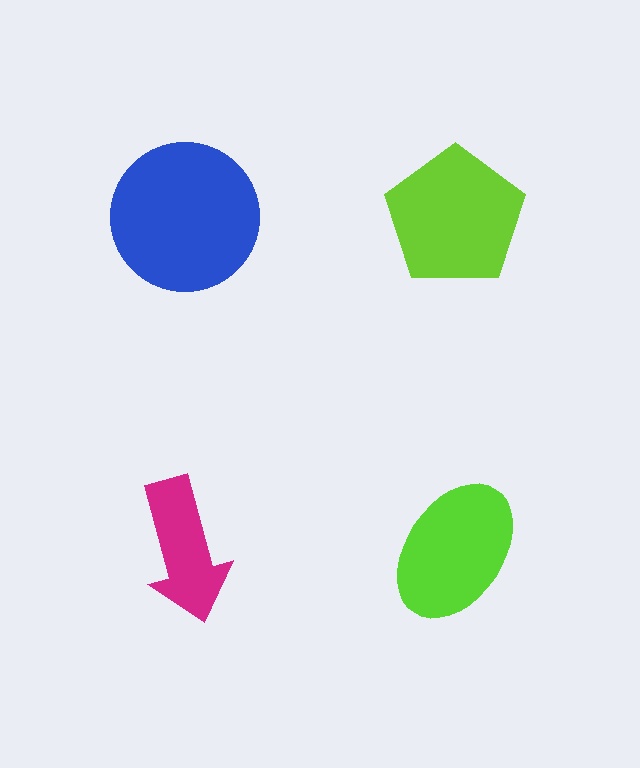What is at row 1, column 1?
A blue circle.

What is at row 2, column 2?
A lime ellipse.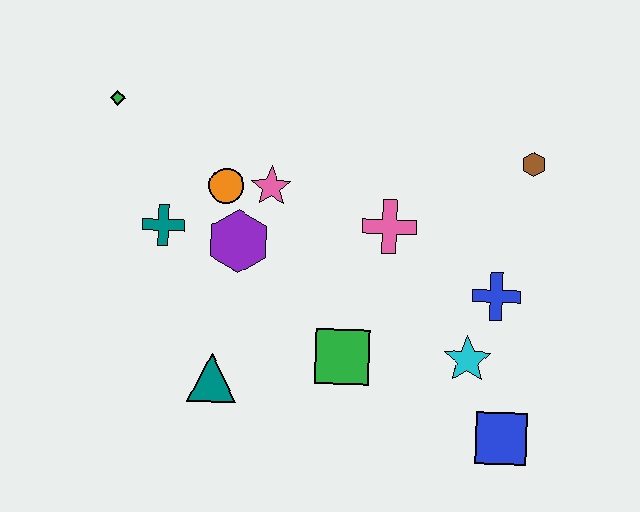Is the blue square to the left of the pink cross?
No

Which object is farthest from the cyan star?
The green diamond is farthest from the cyan star.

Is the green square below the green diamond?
Yes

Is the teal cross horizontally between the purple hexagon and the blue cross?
No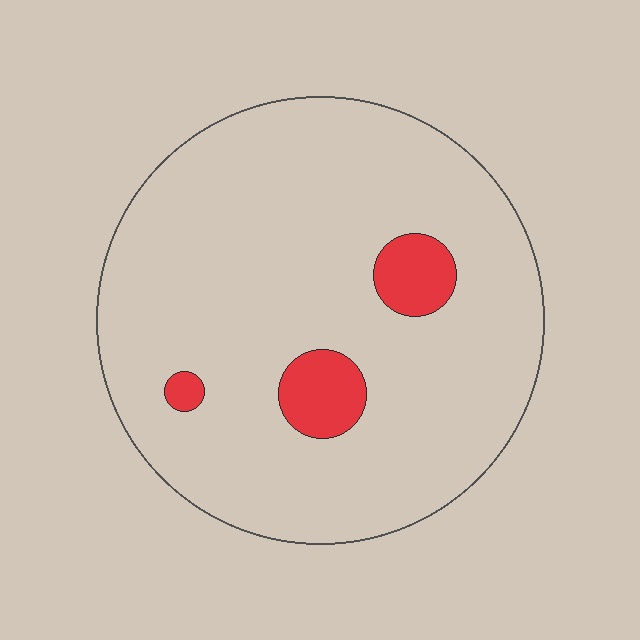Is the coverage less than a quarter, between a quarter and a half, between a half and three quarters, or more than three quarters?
Less than a quarter.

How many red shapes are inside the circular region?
3.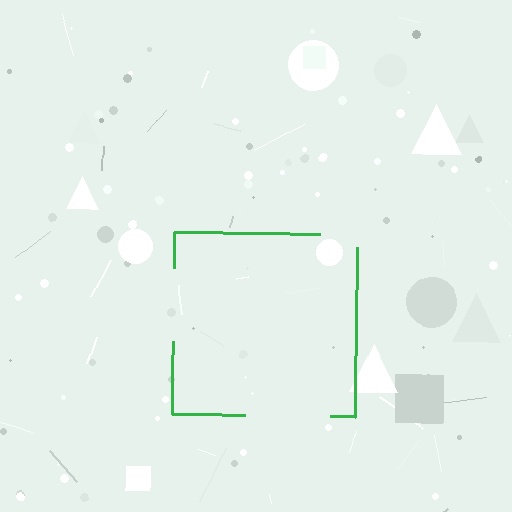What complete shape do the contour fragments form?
The contour fragments form a square.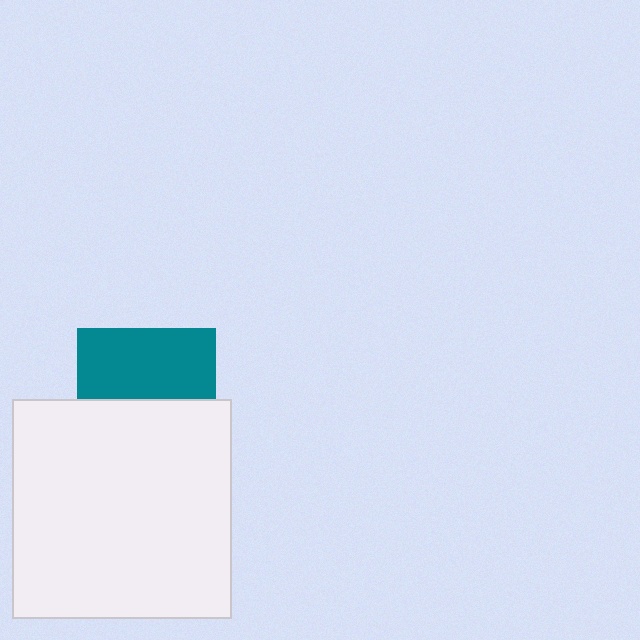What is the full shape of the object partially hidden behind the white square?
The partially hidden object is a teal square.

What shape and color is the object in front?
The object in front is a white square.